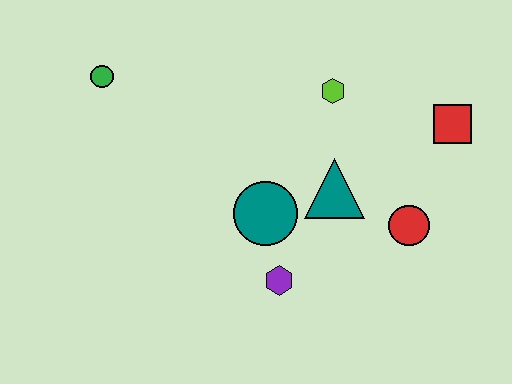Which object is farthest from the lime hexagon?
The green circle is farthest from the lime hexagon.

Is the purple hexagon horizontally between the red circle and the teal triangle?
No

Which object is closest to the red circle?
The teal triangle is closest to the red circle.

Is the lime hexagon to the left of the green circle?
No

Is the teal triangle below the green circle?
Yes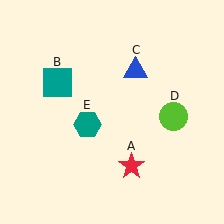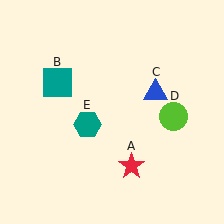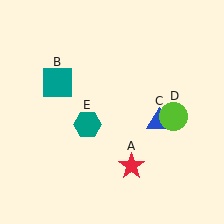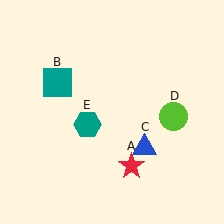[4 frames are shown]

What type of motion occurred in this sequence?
The blue triangle (object C) rotated clockwise around the center of the scene.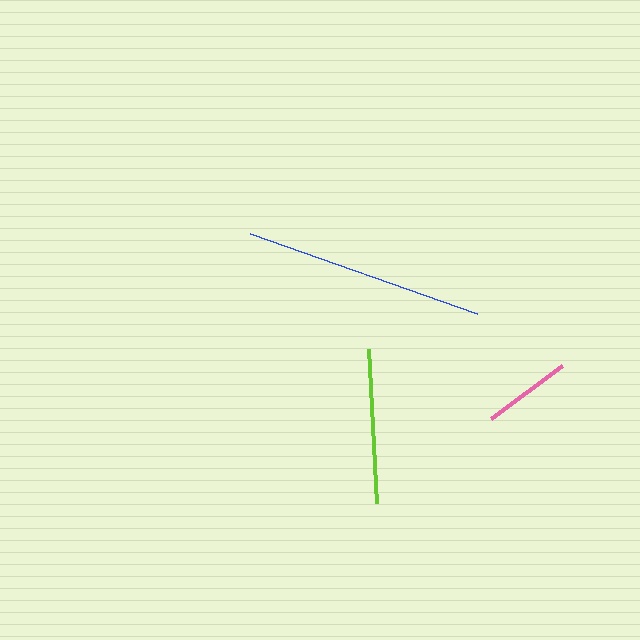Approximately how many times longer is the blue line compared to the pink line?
The blue line is approximately 2.7 times the length of the pink line.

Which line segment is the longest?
The blue line is the longest at approximately 241 pixels.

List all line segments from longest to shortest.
From longest to shortest: blue, lime, pink.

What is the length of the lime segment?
The lime segment is approximately 154 pixels long.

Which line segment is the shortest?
The pink line is the shortest at approximately 89 pixels.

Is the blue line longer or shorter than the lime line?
The blue line is longer than the lime line.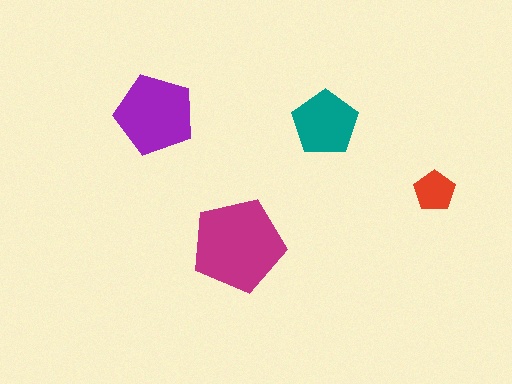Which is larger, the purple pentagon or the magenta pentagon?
The magenta one.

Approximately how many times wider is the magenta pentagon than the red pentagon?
About 2.5 times wider.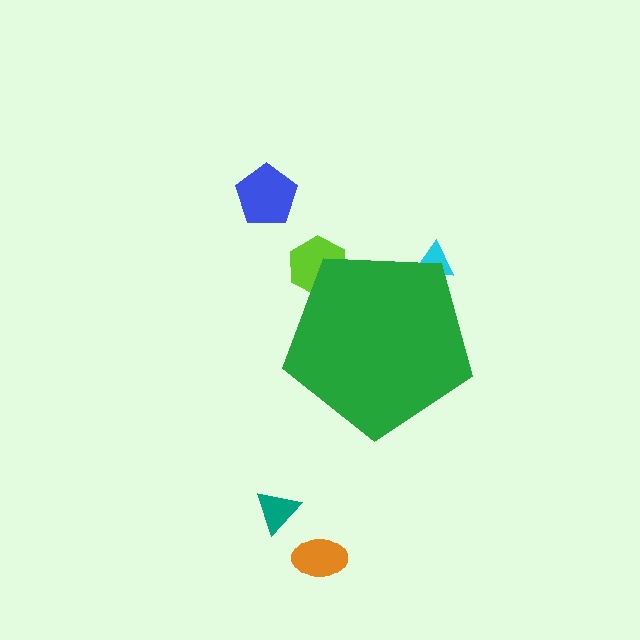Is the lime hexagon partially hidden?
Yes, the lime hexagon is partially hidden behind the green pentagon.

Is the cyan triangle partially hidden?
Yes, the cyan triangle is partially hidden behind the green pentagon.